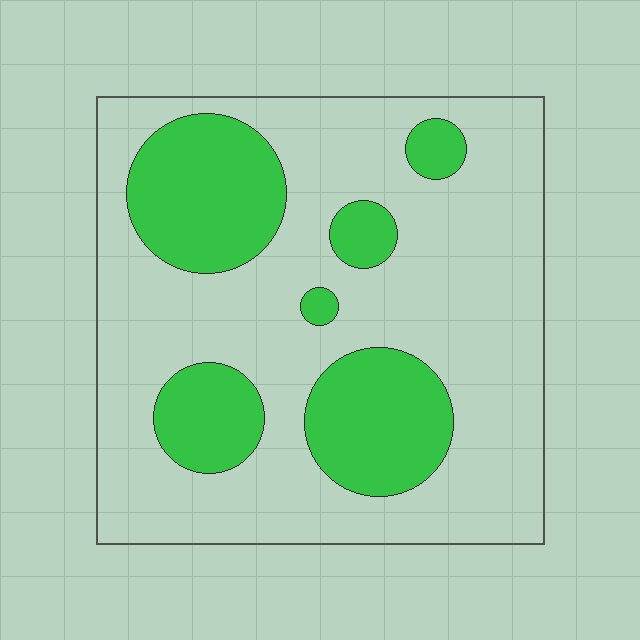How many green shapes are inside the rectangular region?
6.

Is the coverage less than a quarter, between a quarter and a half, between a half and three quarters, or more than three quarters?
Between a quarter and a half.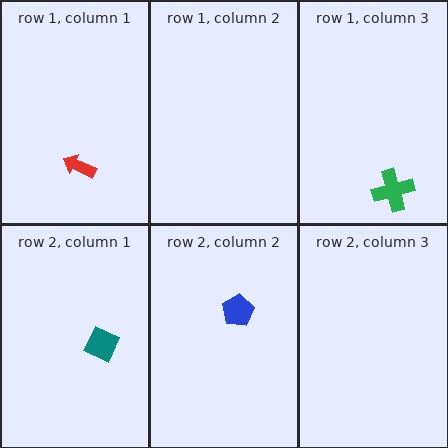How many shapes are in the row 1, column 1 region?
1.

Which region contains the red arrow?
The row 1, column 1 region.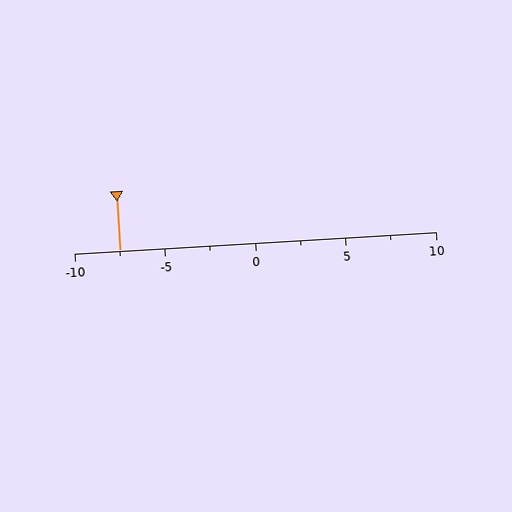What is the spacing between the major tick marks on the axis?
The major ticks are spaced 5 apart.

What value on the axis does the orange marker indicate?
The marker indicates approximately -7.5.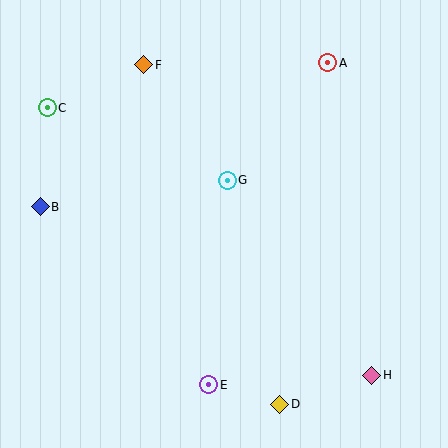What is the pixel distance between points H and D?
The distance between H and D is 96 pixels.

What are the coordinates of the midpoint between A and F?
The midpoint between A and F is at (236, 64).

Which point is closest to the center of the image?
Point G at (227, 180) is closest to the center.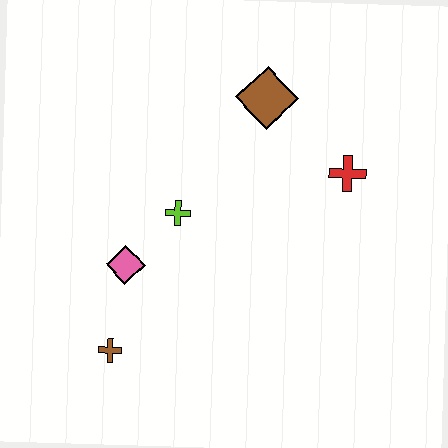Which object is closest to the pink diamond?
The lime cross is closest to the pink diamond.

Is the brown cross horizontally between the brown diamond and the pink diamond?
No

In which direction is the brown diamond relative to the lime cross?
The brown diamond is above the lime cross.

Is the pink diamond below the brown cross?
No